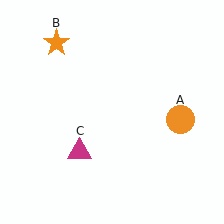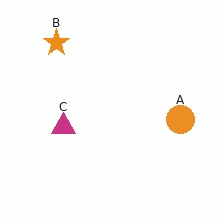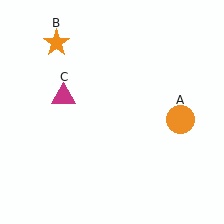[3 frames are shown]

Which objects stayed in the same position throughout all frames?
Orange circle (object A) and orange star (object B) remained stationary.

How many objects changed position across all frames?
1 object changed position: magenta triangle (object C).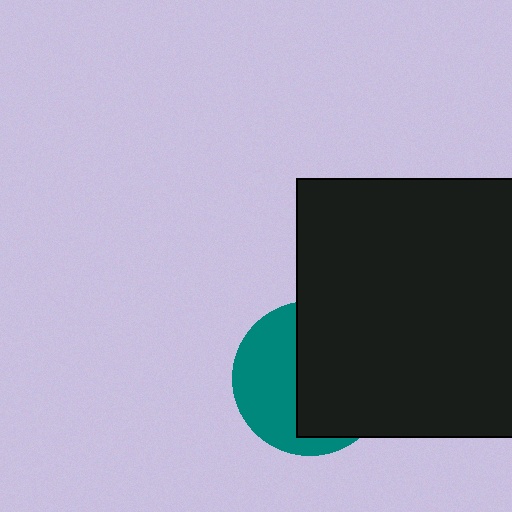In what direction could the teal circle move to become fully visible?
The teal circle could move left. That would shift it out from behind the black rectangle entirely.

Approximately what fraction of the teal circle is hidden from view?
Roughly 57% of the teal circle is hidden behind the black rectangle.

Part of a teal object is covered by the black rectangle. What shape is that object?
It is a circle.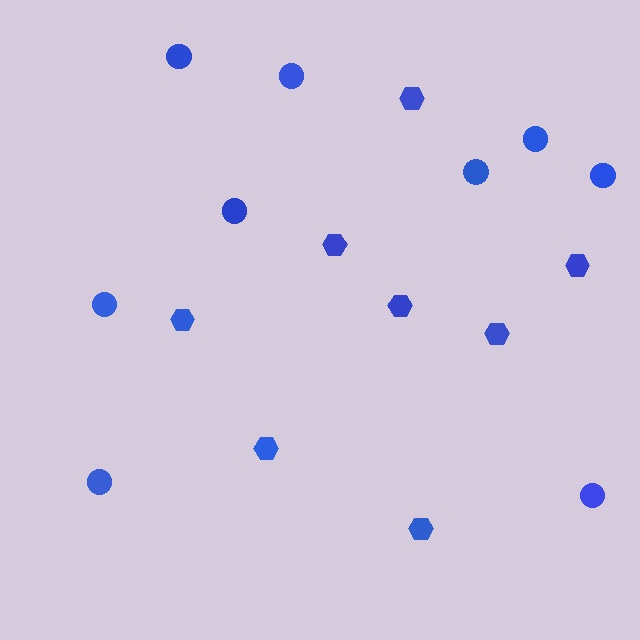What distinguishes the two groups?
There are 2 groups: one group of circles (9) and one group of hexagons (8).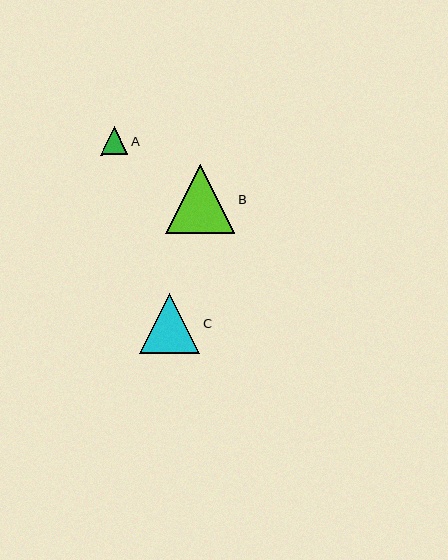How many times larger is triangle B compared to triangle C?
Triangle B is approximately 1.1 times the size of triangle C.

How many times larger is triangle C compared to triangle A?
Triangle C is approximately 2.2 times the size of triangle A.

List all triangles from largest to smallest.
From largest to smallest: B, C, A.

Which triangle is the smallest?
Triangle A is the smallest with a size of approximately 27 pixels.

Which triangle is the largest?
Triangle B is the largest with a size of approximately 69 pixels.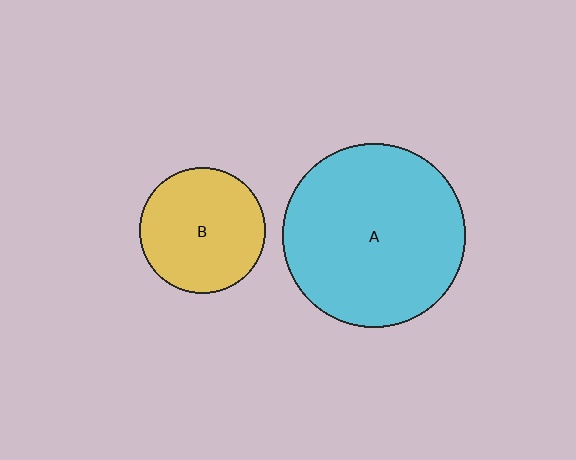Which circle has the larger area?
Circle A (cyan).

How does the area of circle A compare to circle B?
Approximately 2.1 times.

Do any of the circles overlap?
No, none of the circles overlap.